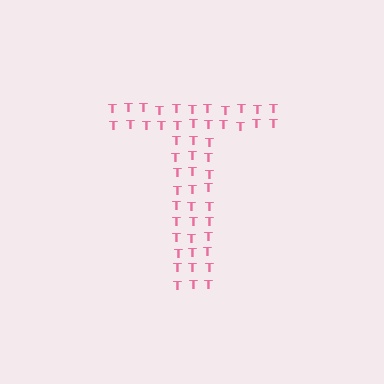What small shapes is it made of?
It is made of small letter T's.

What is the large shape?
The large shape is the letter T.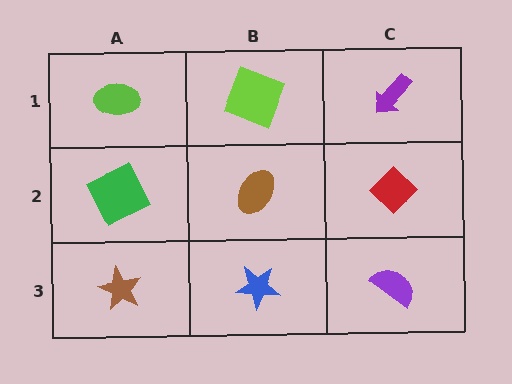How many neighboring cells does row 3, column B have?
3.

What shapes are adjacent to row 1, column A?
A green square (row 2, column A), a lime square (row 1, column B).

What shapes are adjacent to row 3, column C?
A red diamond (row 2, column C), a blue star (row 3, column B).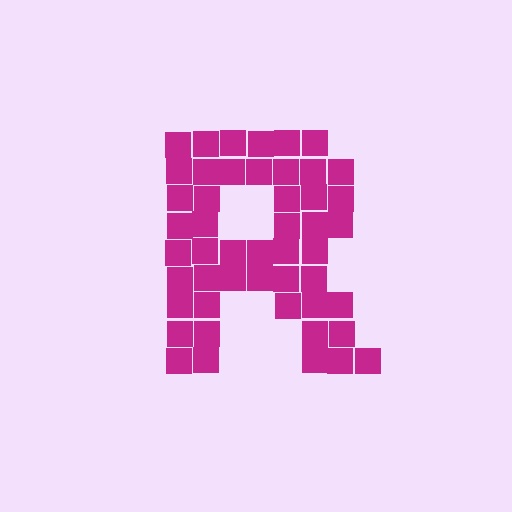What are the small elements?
The small elements are squares.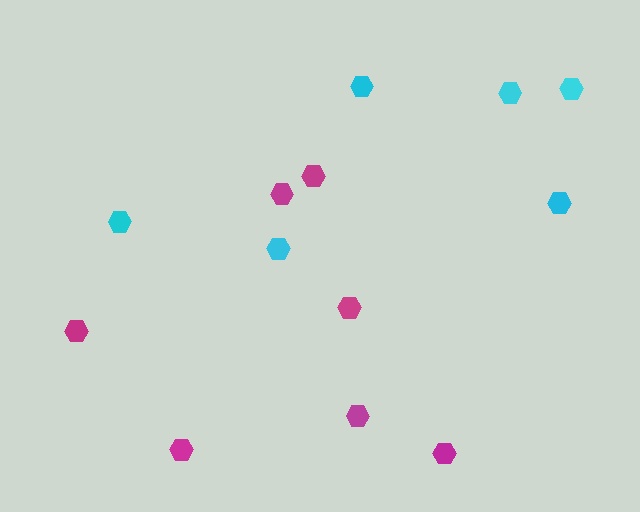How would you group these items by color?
There are 2 groups: one group of cyan hexagons (6) and one group of magenta hexagons (7).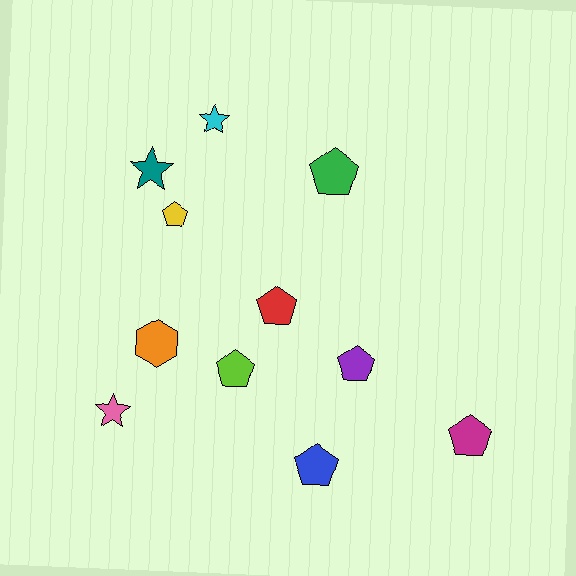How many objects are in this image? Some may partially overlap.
There are 11 objects.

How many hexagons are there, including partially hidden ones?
There is 1 hexagon.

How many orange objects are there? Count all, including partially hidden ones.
There is 1 orange object.